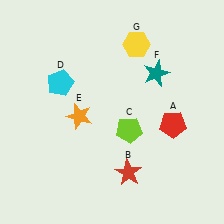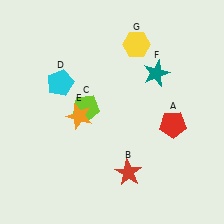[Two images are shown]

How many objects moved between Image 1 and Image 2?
1 object moved between the two images.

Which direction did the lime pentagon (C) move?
The lime pentagon (C) moved left.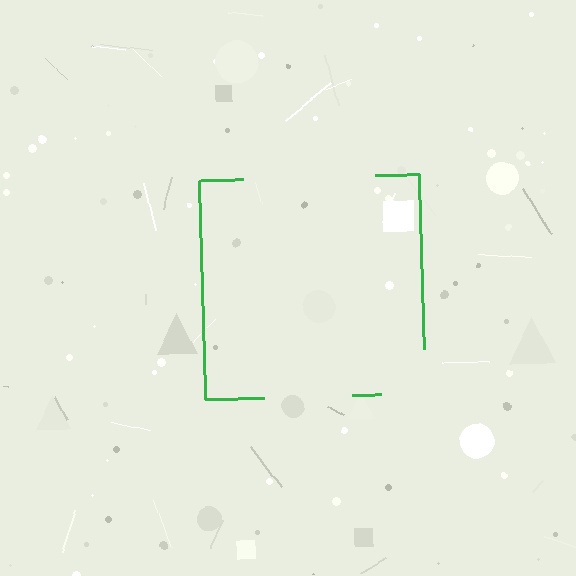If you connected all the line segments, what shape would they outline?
They would outline a square.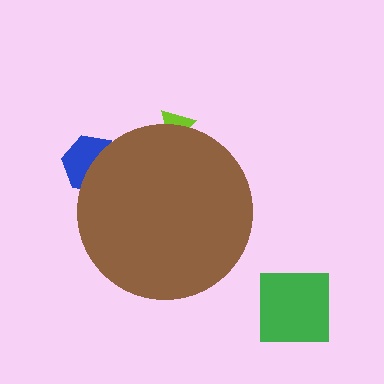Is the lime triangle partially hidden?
Yes, the lime triangle is partially hidden behind the brown circle.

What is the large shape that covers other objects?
A brown circle.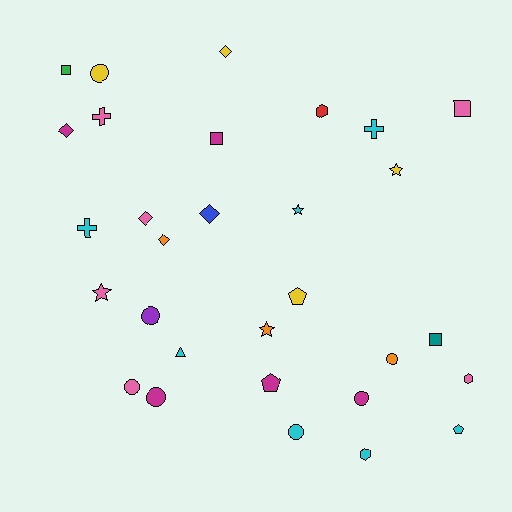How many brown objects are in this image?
There are no brown objects.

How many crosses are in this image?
There are 3 crosses.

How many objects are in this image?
There are 30 objects.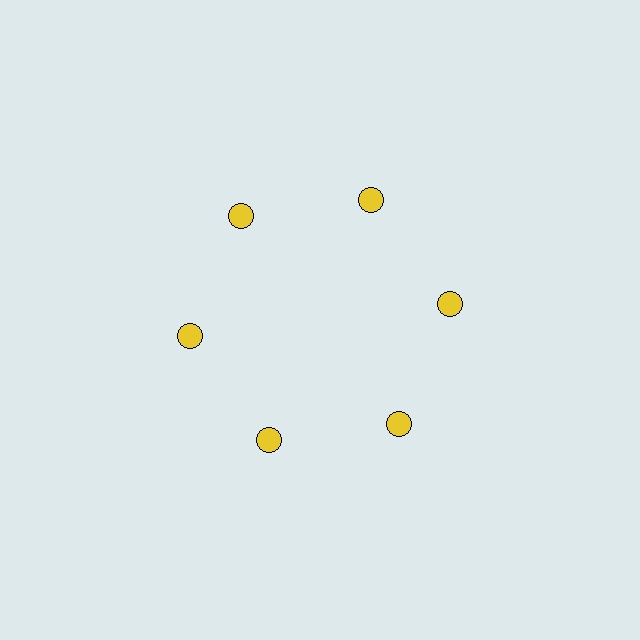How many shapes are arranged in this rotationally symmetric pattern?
There are 6 shapes, arranged in 6 groups of 1.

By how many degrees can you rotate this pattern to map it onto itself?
The pattern maps onto itself every 60 degrees of rotation.